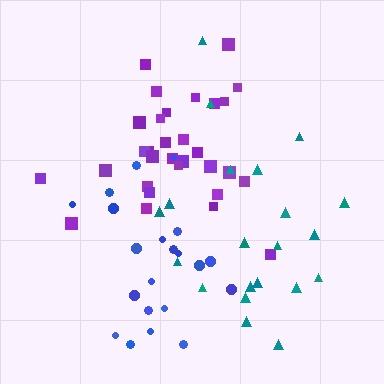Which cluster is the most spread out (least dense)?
Teal.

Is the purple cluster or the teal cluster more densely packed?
Purple.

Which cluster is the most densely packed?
Purple.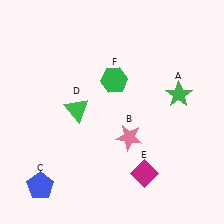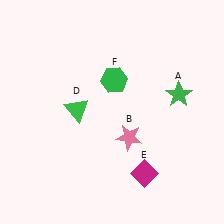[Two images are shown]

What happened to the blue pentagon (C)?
The blue pentagon (C) was removed in Image 2. It was in the bottom-left area of Image 1.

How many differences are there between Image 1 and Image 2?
There is 1 difference between the two images.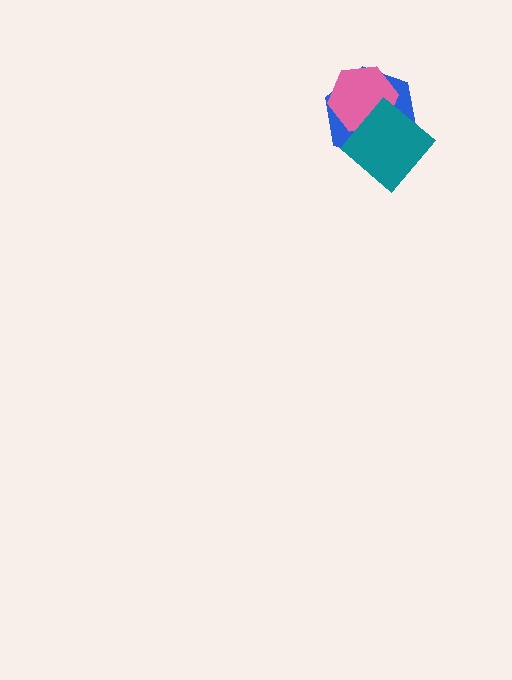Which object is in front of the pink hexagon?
The teal diamond is in front of the pink hexagon.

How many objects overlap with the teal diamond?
2 objects overlap with the teal diamond.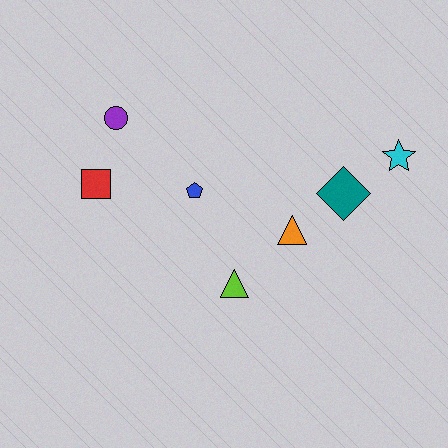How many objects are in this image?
There are 7 objects.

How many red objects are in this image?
There is 1 red object.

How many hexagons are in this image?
There are no hexagons.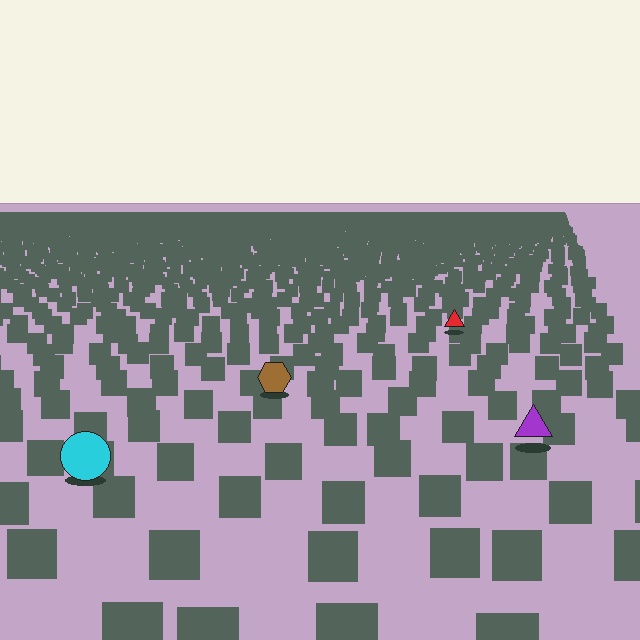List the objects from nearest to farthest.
From nearest to farthest: the cyan circle, the purple triangle, the brown hexagon, the red triangle.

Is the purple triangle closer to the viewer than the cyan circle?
No. The cyan circle is closer — you can tell from the texture gradient: the ground texture is coarser near it.